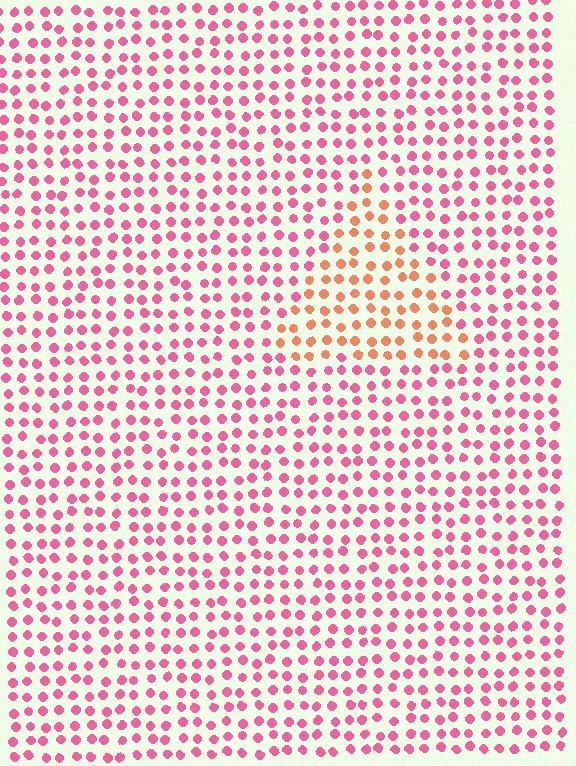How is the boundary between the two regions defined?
The boundary is defined purely by a slight shift in hue (about 41 degrees). Spacing, size, and orientation are identical on both sides.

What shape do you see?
I see a triangle.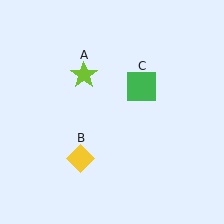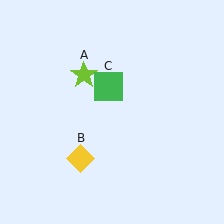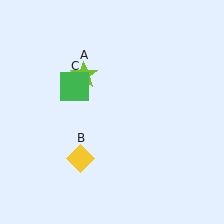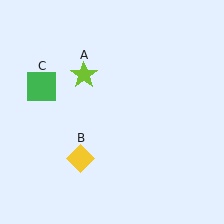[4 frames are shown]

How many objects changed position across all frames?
1 object changed position: green square (object C).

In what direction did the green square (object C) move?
The green square (object C) moved left.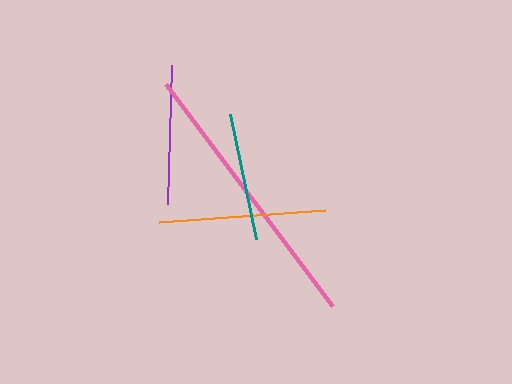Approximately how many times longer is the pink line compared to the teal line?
The pink line is approximately 2.2 times the length of the teal line.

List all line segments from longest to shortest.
From longest to shortest: pink, orange, purple, teal.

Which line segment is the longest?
The pink line is the longest at approximately 278 pixels.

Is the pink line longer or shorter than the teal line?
The pink line is longer than the teal line.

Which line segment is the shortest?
The teal line is the shortest at approximately 127 pixels.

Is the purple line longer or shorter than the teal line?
The purple line is longer than the teal line.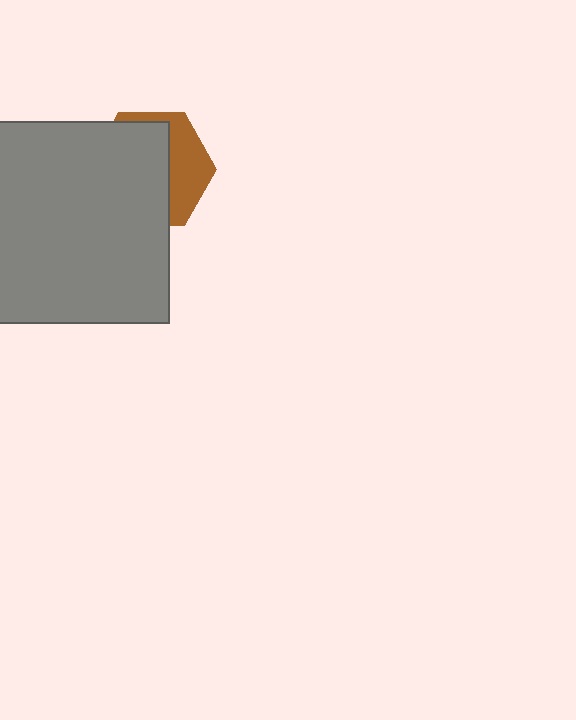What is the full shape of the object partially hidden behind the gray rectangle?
The partially hidden object is a brown hexagon.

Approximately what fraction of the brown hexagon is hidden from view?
Roughly 63% of the brown hexagon is hidden behind the gray rectangle.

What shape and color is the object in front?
The object in front is a gray rectangle.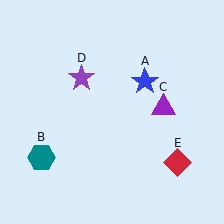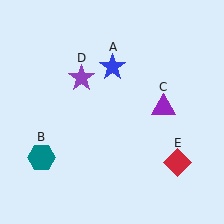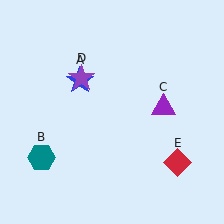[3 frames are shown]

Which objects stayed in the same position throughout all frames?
Teal hexagon (object B) and purple triangle (object C) and purple star (object D) and red diamond (object E) remained stationary.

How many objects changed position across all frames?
1 object changed position: blue star (object A).